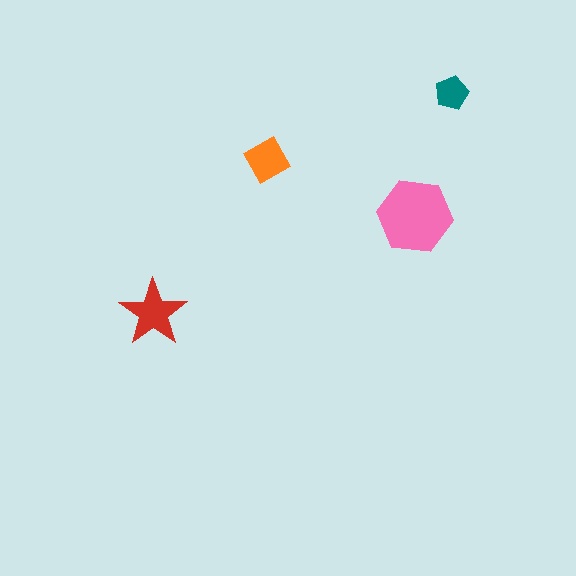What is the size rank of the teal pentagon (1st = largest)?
4th.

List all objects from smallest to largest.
The teal pentagon, the orange square, the red star, the pink hexagon.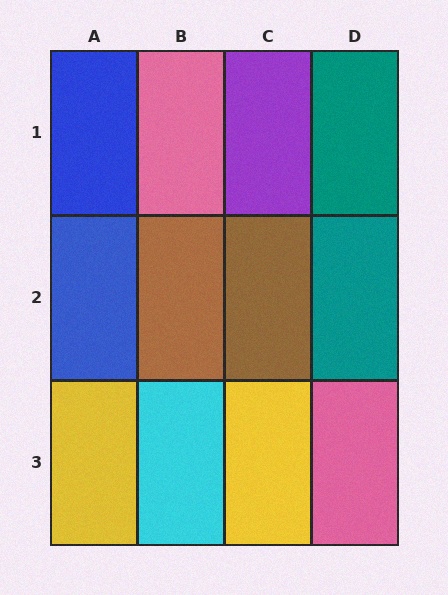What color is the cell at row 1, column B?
Pink.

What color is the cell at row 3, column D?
Pink.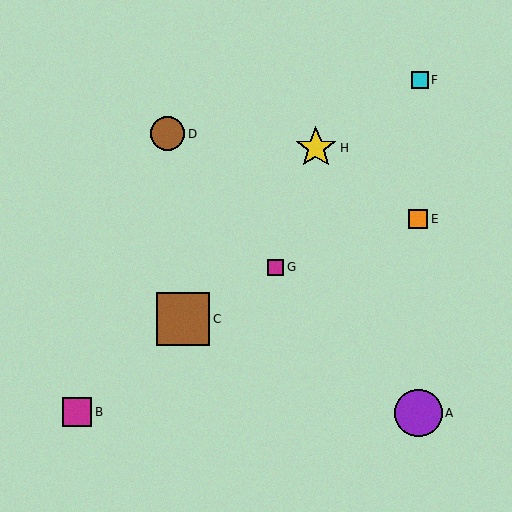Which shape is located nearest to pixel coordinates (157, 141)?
The brown circle (labeled D) at (168, 134) is nearest to that location.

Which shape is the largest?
The brown square (labeled C) is the largest.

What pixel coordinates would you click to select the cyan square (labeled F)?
Click at (420, 80) to select the cyan square F.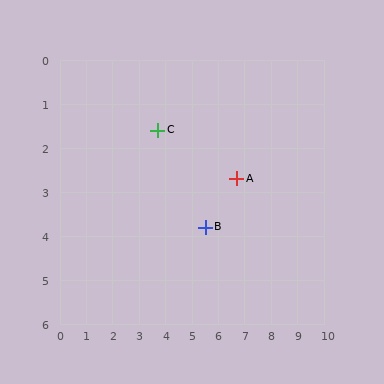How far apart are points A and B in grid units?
Points A and B are about 1.6 grid units apart.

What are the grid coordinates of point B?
Point B is at approximately (5.5, 3.8).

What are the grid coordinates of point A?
Point A is at approximately (6.7, 2.7).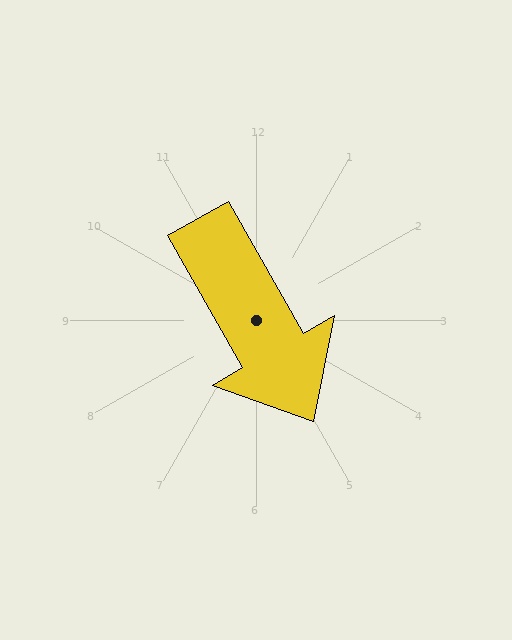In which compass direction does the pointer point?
Southeast.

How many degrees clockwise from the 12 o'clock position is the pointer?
Approximately 150 degrees.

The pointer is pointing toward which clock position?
Roughly 5 o'clock.